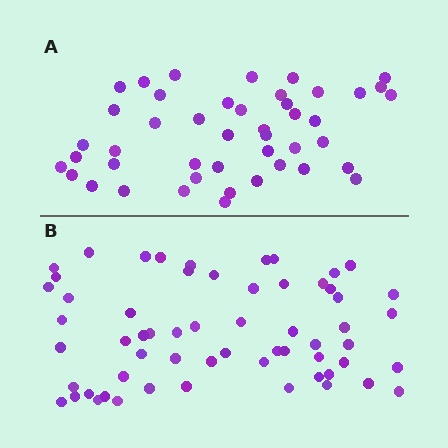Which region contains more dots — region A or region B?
Region B (the bottom region) has more dots.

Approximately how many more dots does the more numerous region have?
Region B has approximately 15 more dots than region A.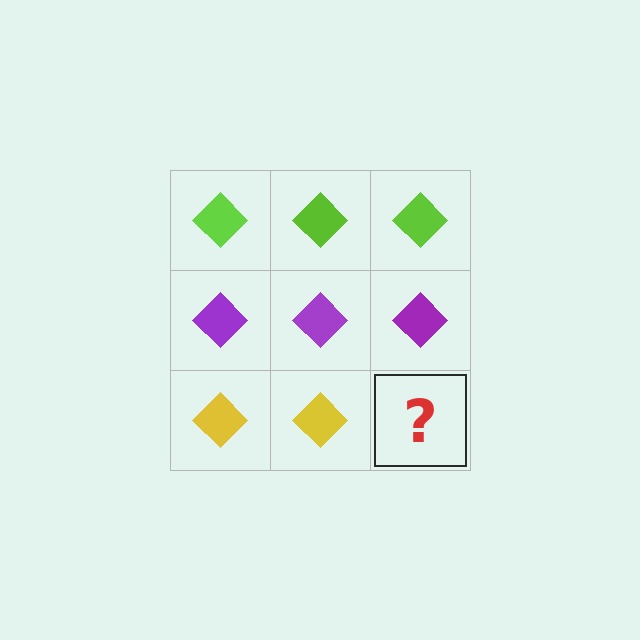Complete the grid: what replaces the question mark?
The question mark should be replaced with a yellow diamond.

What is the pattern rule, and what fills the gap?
The rule is that each row has a consistent color. The gap should be filled with a yellow diamond.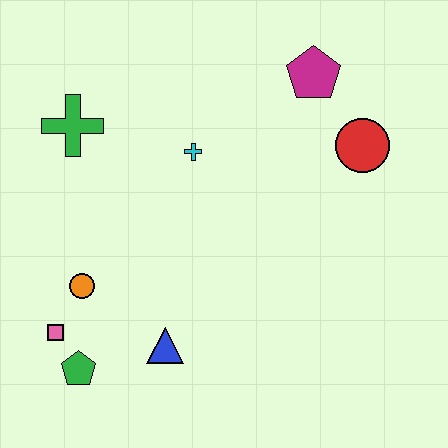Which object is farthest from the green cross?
The red circle is farthest from the green cross.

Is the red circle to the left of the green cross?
No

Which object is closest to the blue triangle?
The green pentagon is closest to the blue triangle.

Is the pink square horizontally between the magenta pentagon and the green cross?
No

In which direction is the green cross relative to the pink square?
The green cross is above the pink square.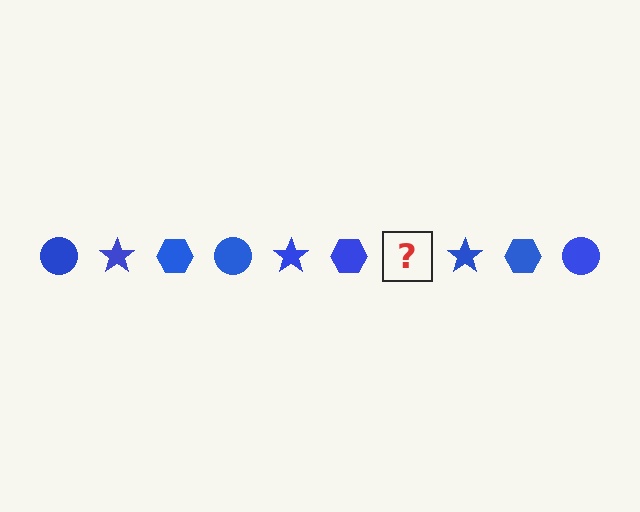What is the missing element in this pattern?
The missing element is a blue circle.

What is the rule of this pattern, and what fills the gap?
The rule is that the pattern cycles through circle, star, hexagon shapes in blue. The gap should be filled with a blue circle.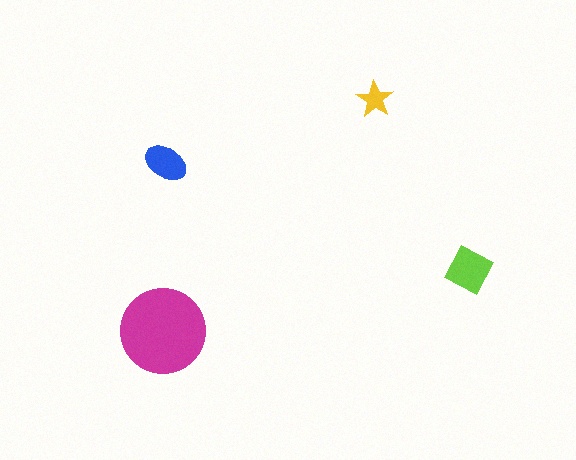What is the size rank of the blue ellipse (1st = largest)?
3rd.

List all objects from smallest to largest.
The yellow star, the blue ellipse, the lime square, the magenta circle.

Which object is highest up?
The yellow star is topmost.